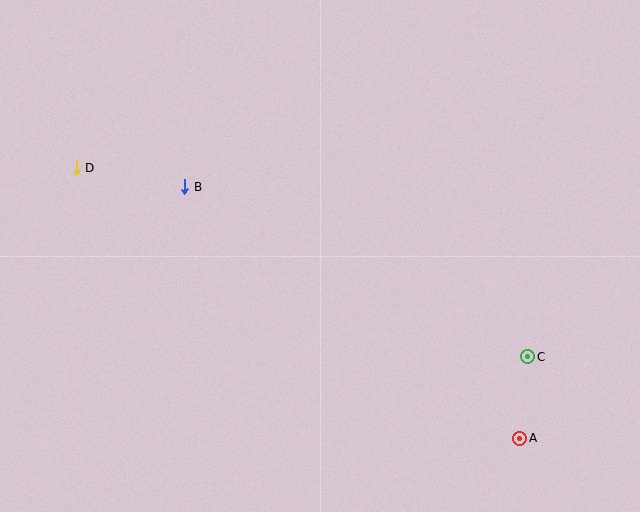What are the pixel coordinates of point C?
Point C is at (528, 357).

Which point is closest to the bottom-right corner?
Point A is closest to the bottom-right corner.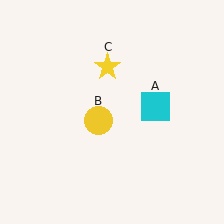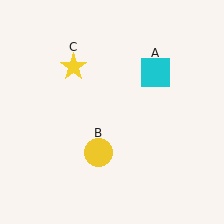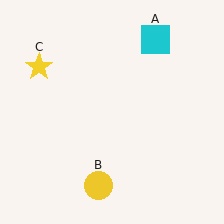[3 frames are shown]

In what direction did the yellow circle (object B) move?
The yellow circle (object B) moved down.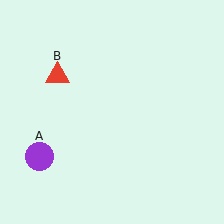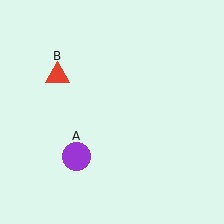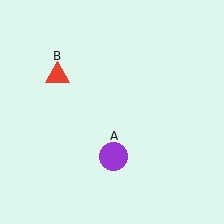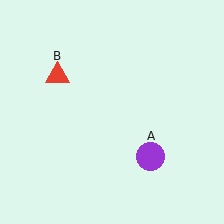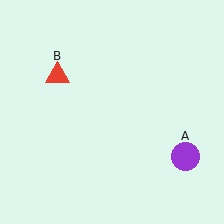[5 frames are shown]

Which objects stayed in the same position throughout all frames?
Red triangle (object B) remained stationary.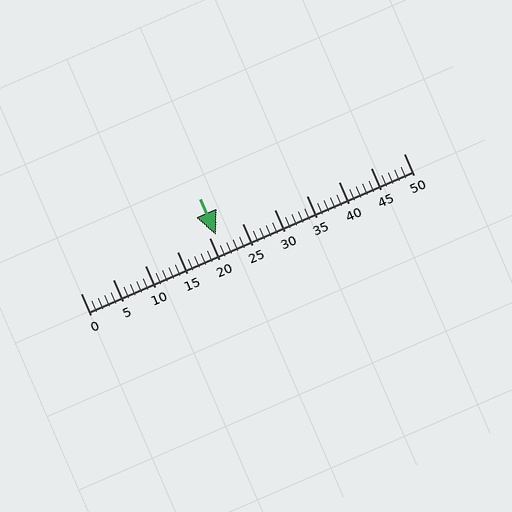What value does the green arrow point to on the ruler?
The green arrow points to approximately 21.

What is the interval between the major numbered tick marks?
The major tick marks are spaced 5 units apart.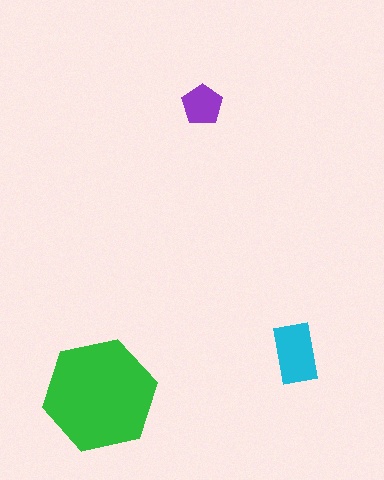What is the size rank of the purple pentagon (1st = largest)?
3rd.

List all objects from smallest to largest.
The purple pentagon, the cyan rectangle, the green hexagon.